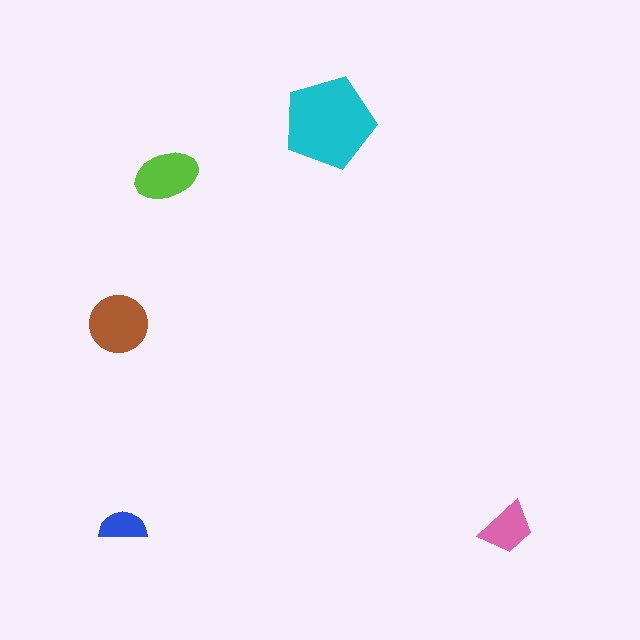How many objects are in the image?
There are 5 objects in the image.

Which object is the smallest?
The blue semicircle.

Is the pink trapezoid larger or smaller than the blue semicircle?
Larger.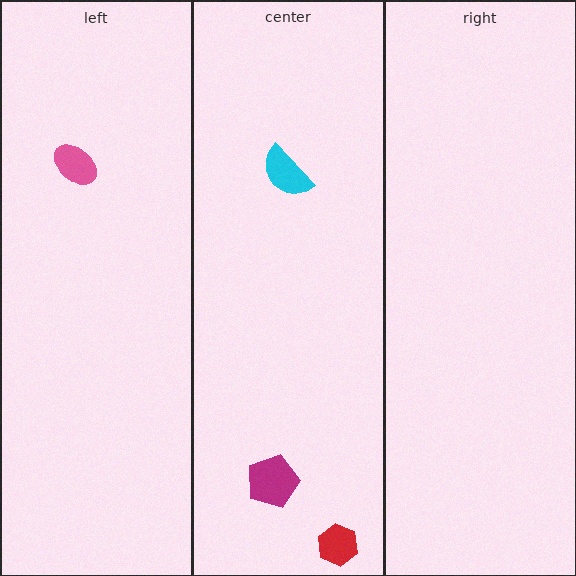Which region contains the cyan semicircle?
The center region.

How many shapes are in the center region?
3.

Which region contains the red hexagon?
The center region.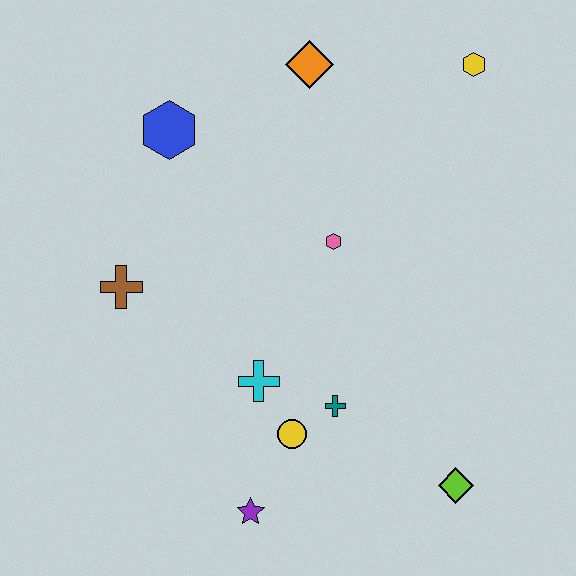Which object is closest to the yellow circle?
The teal cross is closest to the yellow circle.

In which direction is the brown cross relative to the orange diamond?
The brown cross is below the orange diamond.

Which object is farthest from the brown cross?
The yellow hexagon is farthest from the brown cross.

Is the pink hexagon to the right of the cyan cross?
Yes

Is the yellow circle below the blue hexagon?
Yes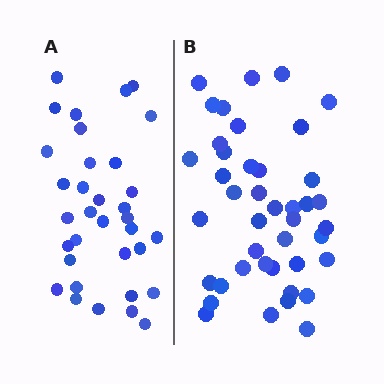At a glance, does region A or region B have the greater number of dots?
Region B (the right region) has more dots.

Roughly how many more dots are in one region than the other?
Region B has roughly 8 or so more dots than region A.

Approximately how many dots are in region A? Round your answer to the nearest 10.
About 30 dots. (The exact count is 34, which rounds to 30.)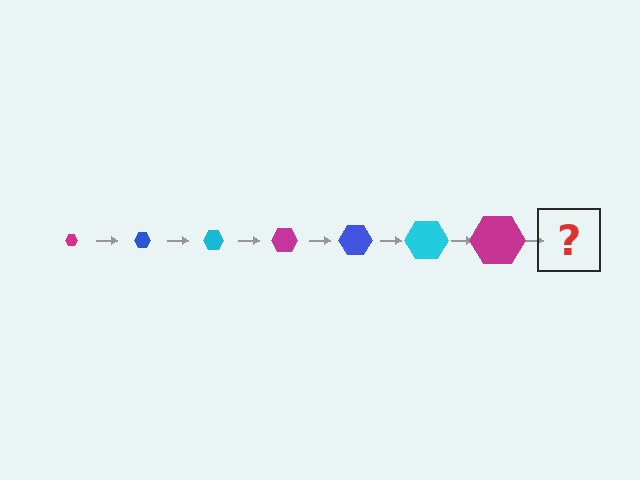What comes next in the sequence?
The next element should be a blue hexagon, larger than the previous one.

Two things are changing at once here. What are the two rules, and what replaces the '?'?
The two rules are that the hexagon grows larger each step and the color cycles through magenta, blue, and cyan. The '?' should be a blue hexagon, larger than the previous one.